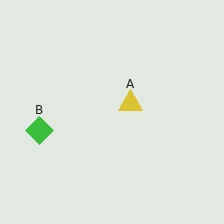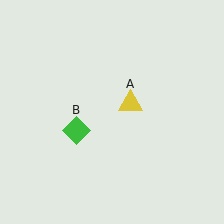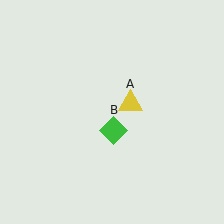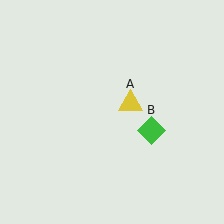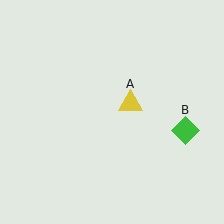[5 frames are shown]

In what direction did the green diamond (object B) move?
The green diamond (object B) moved right.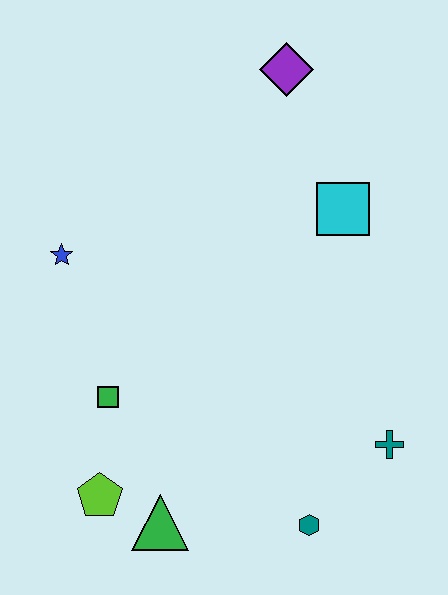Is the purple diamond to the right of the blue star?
Yes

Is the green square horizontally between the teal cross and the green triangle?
No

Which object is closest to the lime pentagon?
The green triangle is closest to the lime pentagon.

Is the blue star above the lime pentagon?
Yes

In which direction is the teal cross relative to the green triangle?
The teal cross is to the right of the green triangle.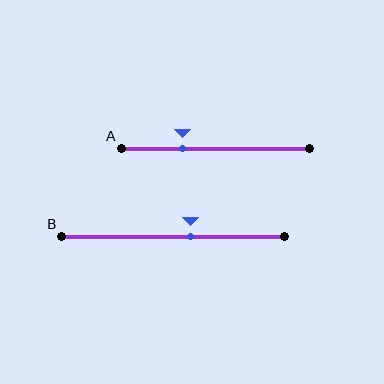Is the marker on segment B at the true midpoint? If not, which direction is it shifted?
No, the marker on segment B is shifted to the right by about 8% of the segment length.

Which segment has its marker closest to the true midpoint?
Segment B has its marker closest to the true midpoint.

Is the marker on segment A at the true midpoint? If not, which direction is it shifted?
No, the marker on segment A is shifted to the left by about 18% of the segment length.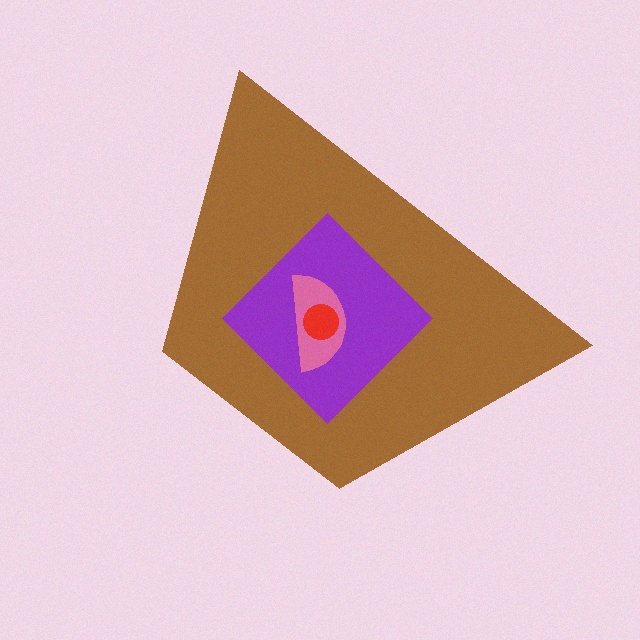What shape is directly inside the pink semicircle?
The red circle.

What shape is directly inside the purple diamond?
The pink semicircle.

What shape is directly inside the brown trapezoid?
The purple diamond.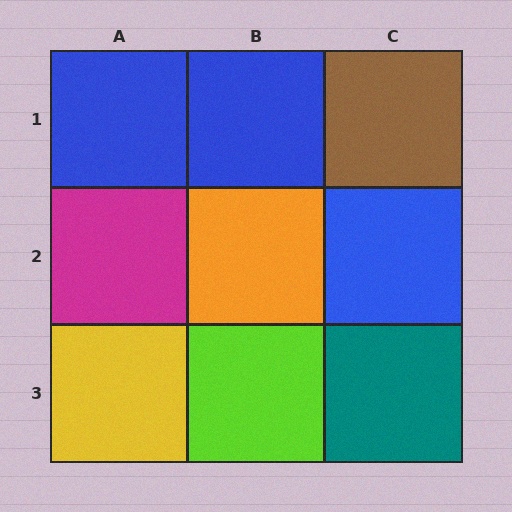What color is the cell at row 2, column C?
Blue.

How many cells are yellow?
1 cell is yellow.